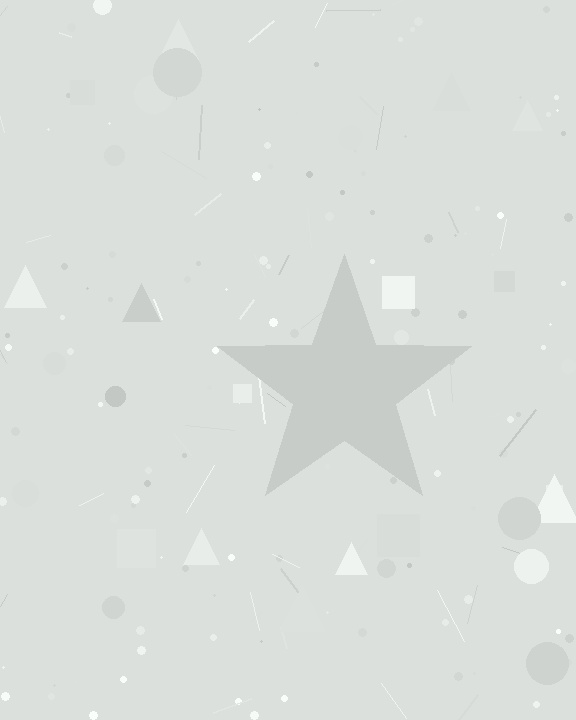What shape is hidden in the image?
A star is hidden in the image.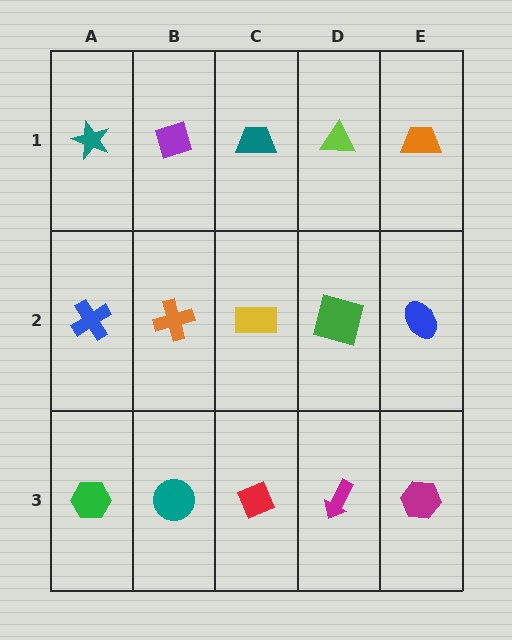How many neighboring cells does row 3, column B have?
3.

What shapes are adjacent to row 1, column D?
A green square (row 2, column D), a teal trapezoid (row 1, column C), an orange trapezoid (row 1, column E).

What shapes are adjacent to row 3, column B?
An orange cross (row 2, column B), a green hexagon (row 3, column A), a red diamond (row 3, column C).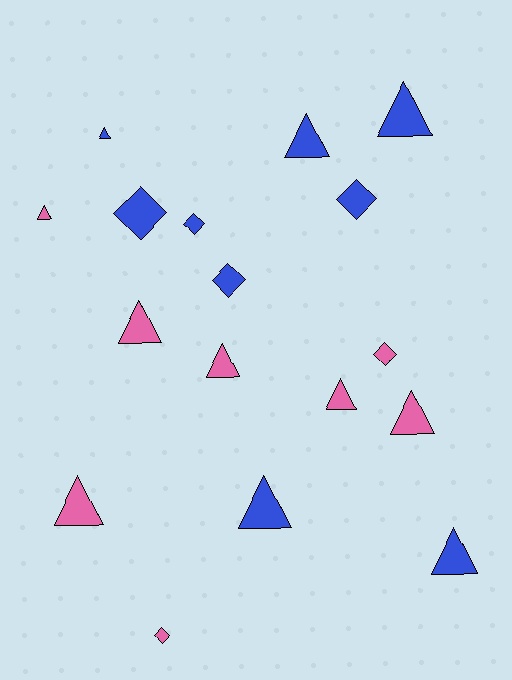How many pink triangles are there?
There are 6 pink triangles.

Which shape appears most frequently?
Triangle, with 11 objects.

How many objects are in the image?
There are 17 objects.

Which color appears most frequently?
Blue, with 9 objects.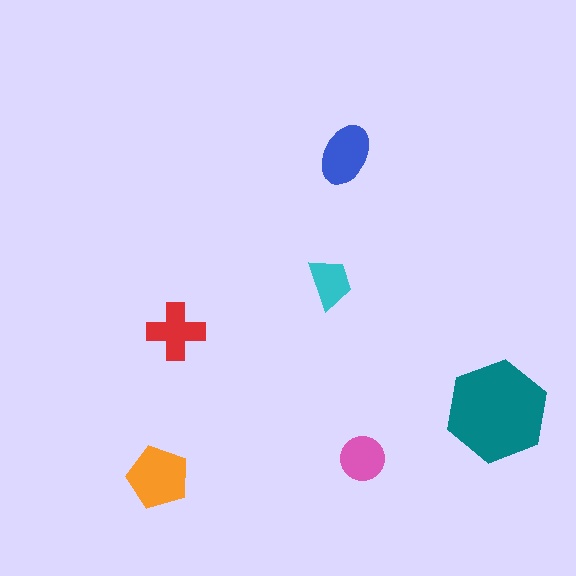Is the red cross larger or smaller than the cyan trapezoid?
Larger.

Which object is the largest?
The teal hexagon.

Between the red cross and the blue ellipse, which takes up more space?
The blue ellipse.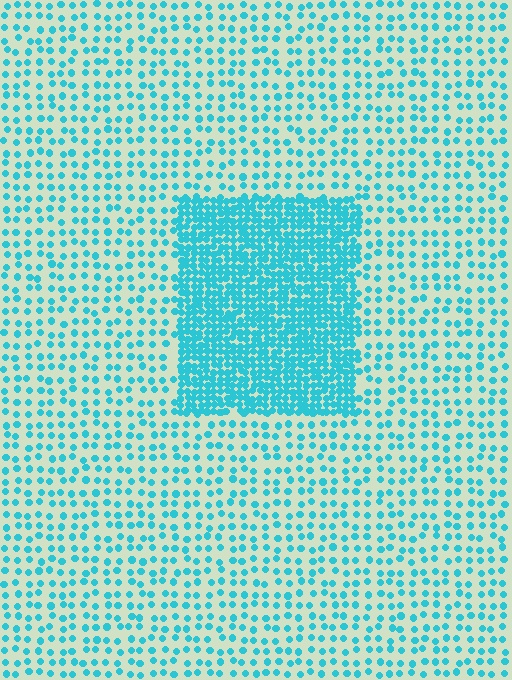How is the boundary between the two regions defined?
The boundary is defined by a change in element density (approximately 3.0x ratio). All elements are the same color, size, and shape.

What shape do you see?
I see a rectangle.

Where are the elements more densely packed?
The elements are more densely packed inside the rectangle boundary.